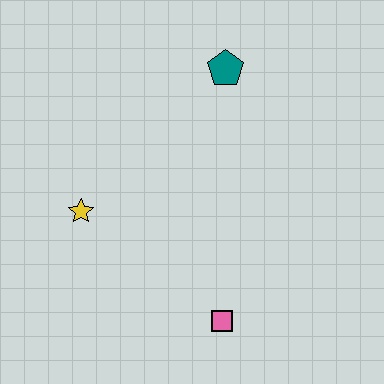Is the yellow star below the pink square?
No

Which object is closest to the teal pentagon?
The yellow star is closest to the teal pentagon.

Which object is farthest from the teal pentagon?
The pink square is farthest from the teal pentagon.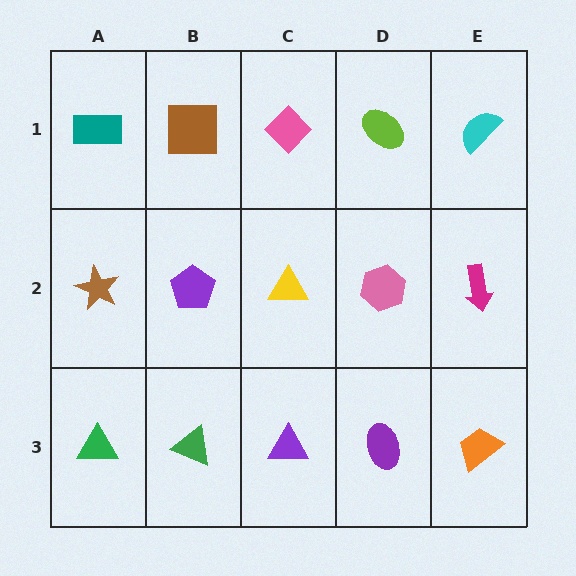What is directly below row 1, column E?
A magenta arrow.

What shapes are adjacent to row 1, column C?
A yellow triangle (row 2, column C), a brown square (row 1, column B), a lime ellipse (row 1, column D).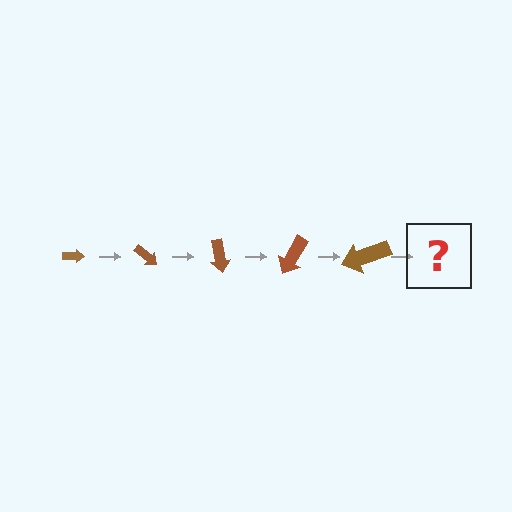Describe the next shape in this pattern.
It should be an arrow, larger than the previous one and rotated 200 degrees from the start.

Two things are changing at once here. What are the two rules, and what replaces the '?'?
The two rules are that the arrow grows larger each step and it rotates 40 degrees each step. The '?' should be an arrow, larger than the previous one and rotated 200 degrees from the start.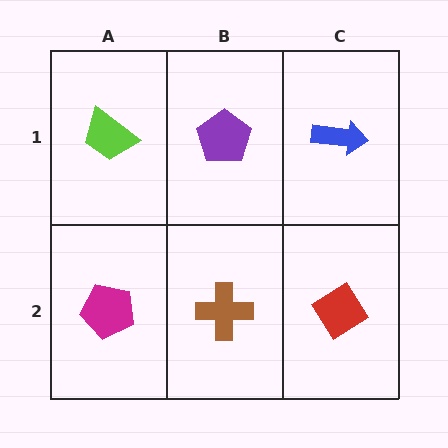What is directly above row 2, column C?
A blue arrow.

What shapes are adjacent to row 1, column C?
A red diamond (row 2, column C), a purple pentagon (row 1, column B).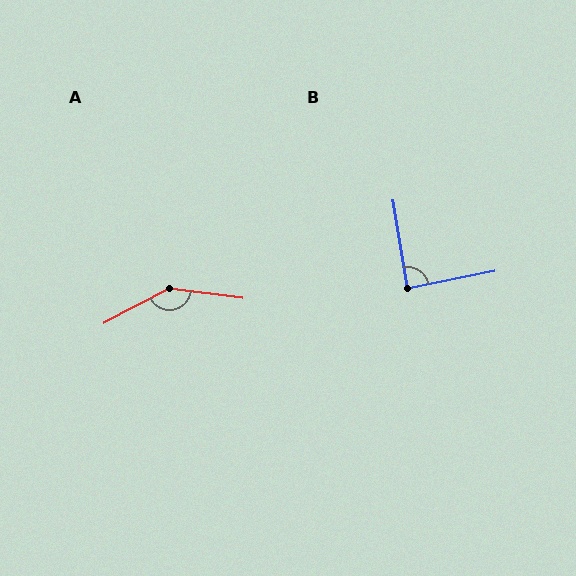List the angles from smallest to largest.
B (88°), A (145°).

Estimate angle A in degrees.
Approximately 145 degrees.